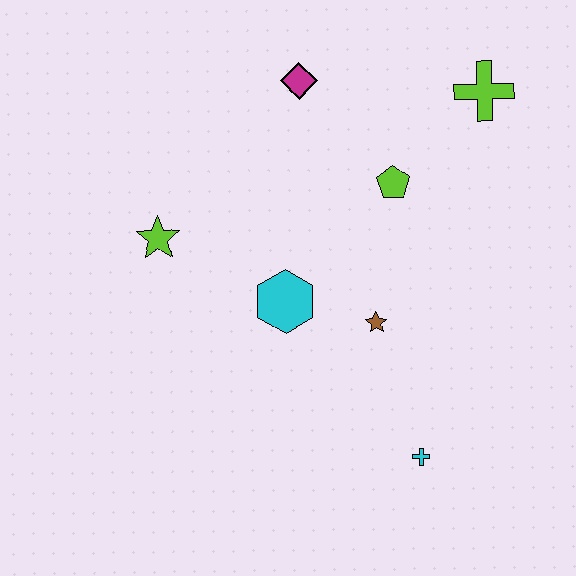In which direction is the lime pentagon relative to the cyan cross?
The lime pentagon is above the cyan cross.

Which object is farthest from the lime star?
The lime cross is farthest from the lime star.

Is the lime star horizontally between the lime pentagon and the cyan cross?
No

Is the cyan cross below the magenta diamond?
Yes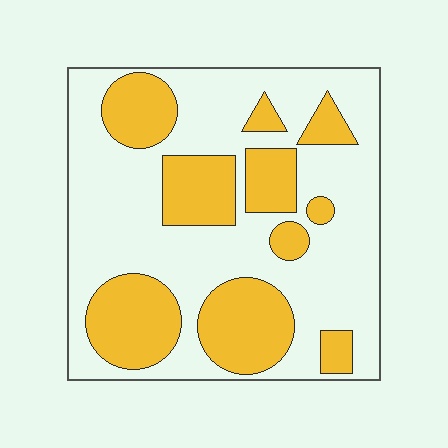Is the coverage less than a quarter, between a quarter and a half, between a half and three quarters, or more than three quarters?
Between a quarter and a half.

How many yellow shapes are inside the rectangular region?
10.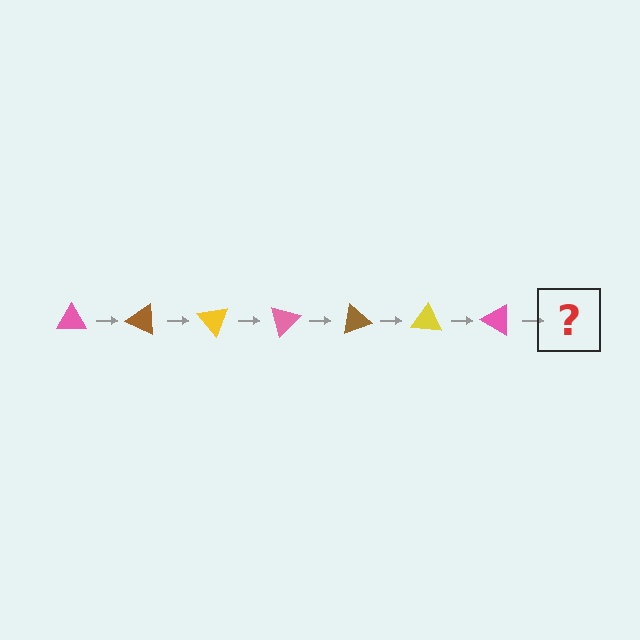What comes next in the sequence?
The next element should be a brown triangle, rotated 175 degrees from the start.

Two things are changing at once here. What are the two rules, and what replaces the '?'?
The two rules are that it rotates 25 degrees each step and the color cycles through pink, brown, and yellow. The '?' should be a brown triangle, rotated 175 degrees from the start.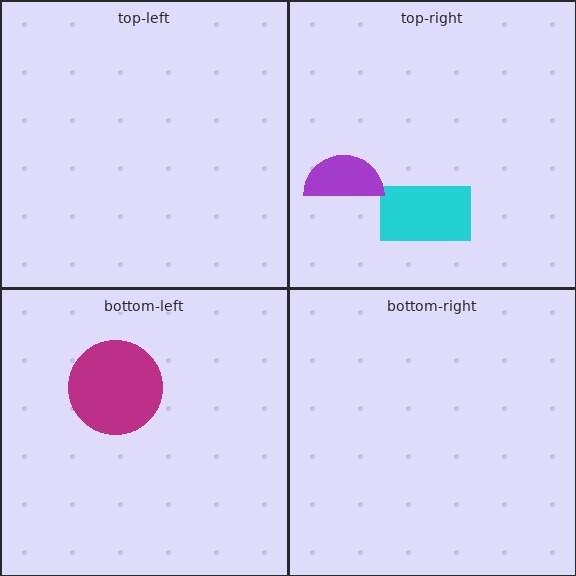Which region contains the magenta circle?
The bottom-left region.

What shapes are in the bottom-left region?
The magenta circle.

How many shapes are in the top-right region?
2.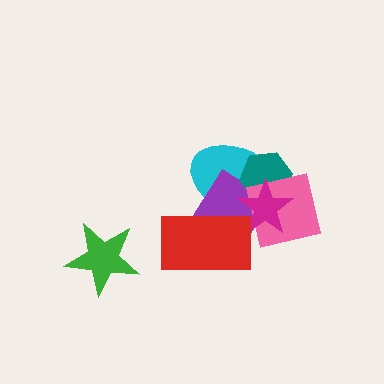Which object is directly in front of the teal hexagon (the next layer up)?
The pink square is directly in front of the teal hexagon.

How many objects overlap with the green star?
0 objects overlap with the green star.